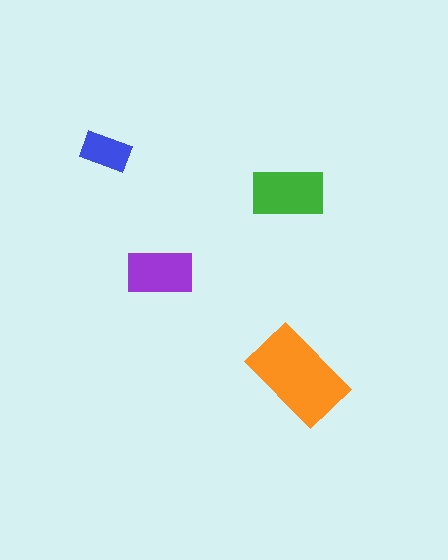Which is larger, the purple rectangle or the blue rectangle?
The purple one.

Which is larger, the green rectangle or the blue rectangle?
The green one.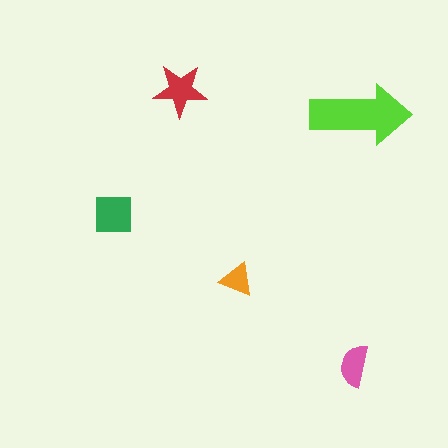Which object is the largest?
The lime arrow.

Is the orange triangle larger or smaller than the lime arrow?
Smaller.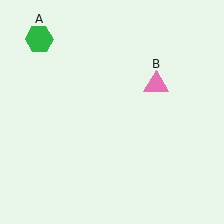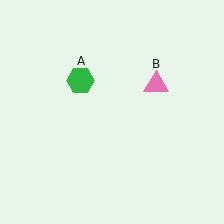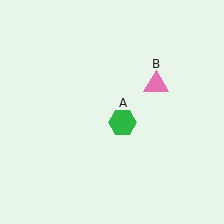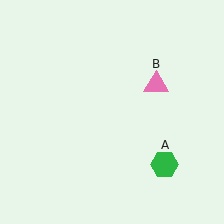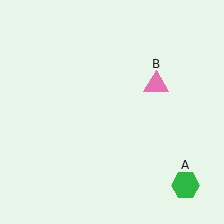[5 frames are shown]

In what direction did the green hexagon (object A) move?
The green hexagon (object A) moved down and to the right.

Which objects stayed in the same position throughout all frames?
Pink triangle (object B) remained stationary.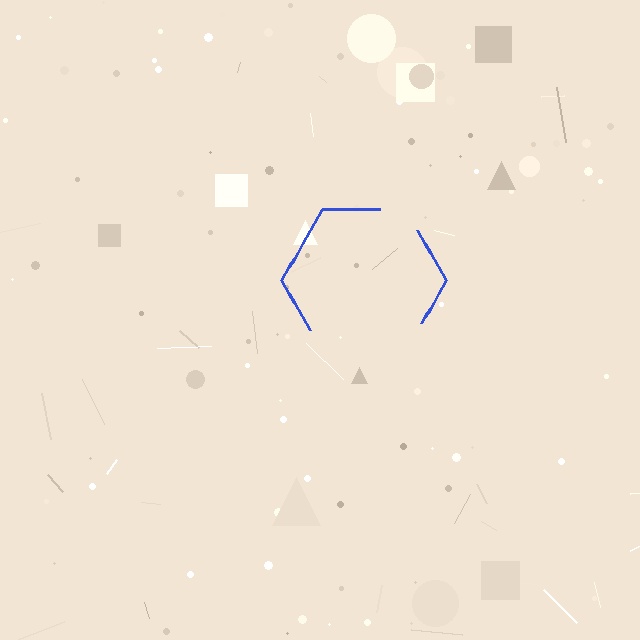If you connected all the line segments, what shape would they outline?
They would outline a hexagon.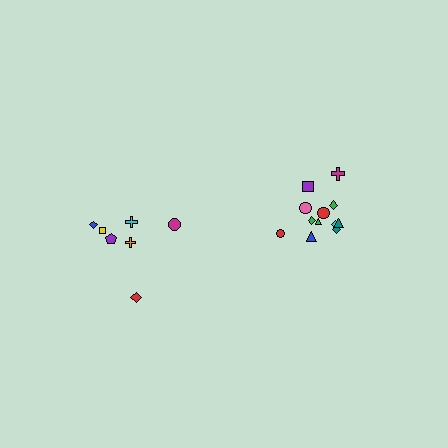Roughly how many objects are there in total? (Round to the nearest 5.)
Roughly 20 objects in total.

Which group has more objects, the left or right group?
The right group.